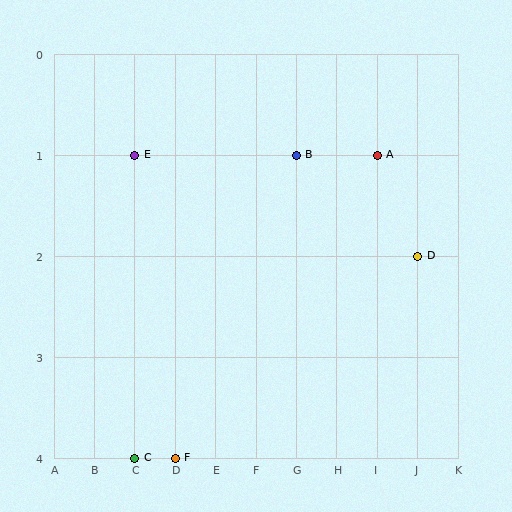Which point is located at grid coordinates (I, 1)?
Point A is at (I, 1).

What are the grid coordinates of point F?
Point F is at grid coordinates (D, 4).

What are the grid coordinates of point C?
Point C is at grid coordinates (C, 4).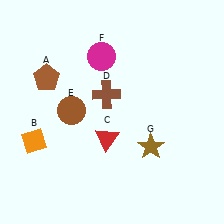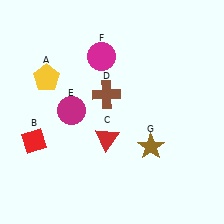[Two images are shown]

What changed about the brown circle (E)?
In Image 1, E is brown. In Image 2, it changed to magenta.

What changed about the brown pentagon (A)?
In Image 1, A is brown. In Image 2, it changed to yellow.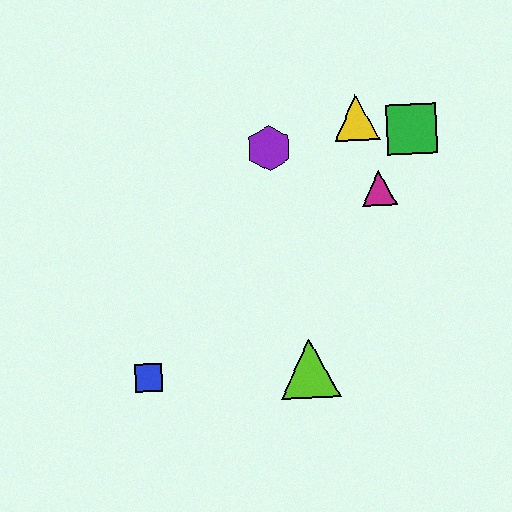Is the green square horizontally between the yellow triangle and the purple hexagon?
No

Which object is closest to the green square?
The yellow triangle is closest to the green square.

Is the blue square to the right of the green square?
No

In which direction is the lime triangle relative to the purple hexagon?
The lime triangle is below the purple hexagon.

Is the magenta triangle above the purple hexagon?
No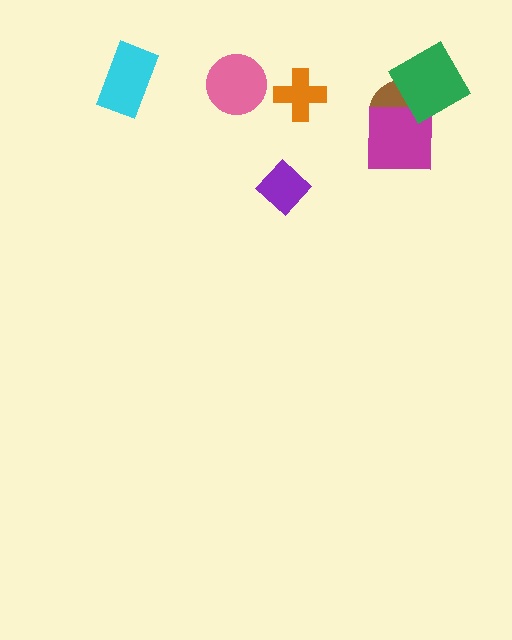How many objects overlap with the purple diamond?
0 objects overlap with the purple diamond.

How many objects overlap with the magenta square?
2 objects overlap with the magenta square.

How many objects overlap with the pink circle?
0 objects overlap with the pink circle.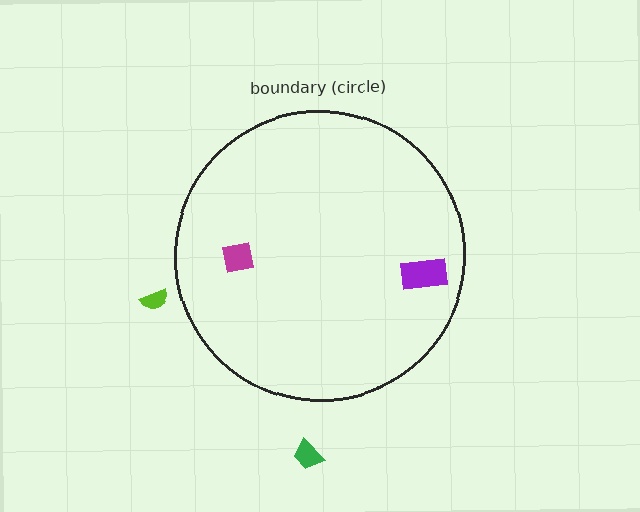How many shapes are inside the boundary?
2 inside, 2 outside.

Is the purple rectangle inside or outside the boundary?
Inside.